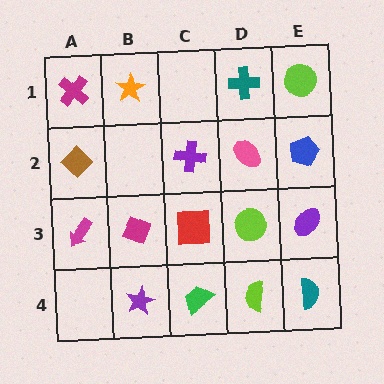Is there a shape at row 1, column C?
No, that cell is empty.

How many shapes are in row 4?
4 shapes.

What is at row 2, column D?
A pink ellipse.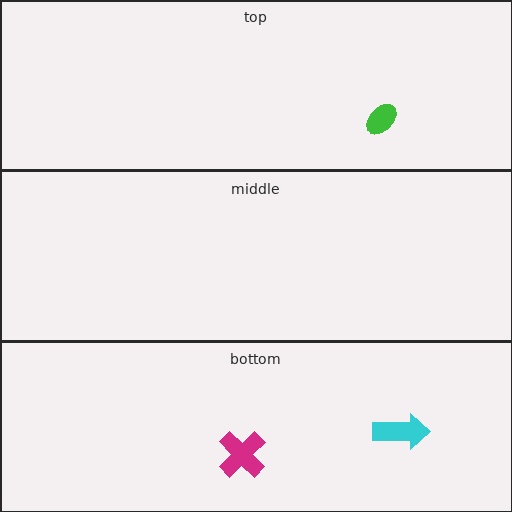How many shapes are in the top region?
1.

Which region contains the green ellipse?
The top region.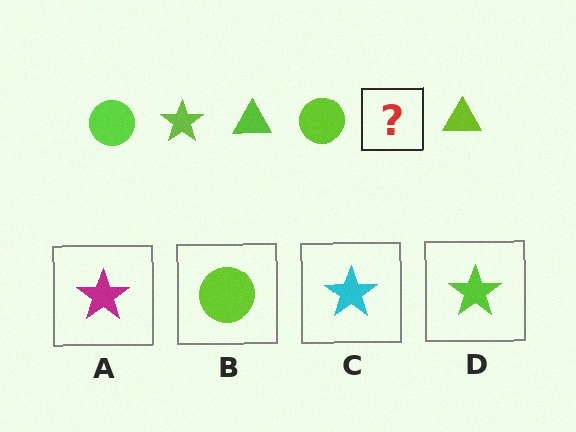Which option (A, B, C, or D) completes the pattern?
D.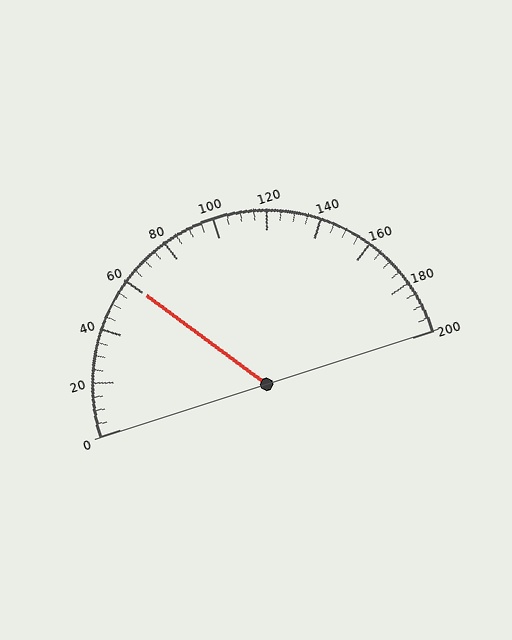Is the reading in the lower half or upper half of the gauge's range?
The reading is in the lower half of the range (0 to 200).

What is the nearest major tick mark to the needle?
The nearest major tick mark is 60.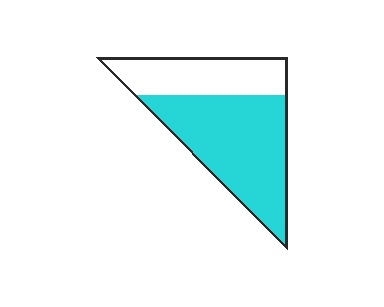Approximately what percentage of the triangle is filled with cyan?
Approximately 65%.